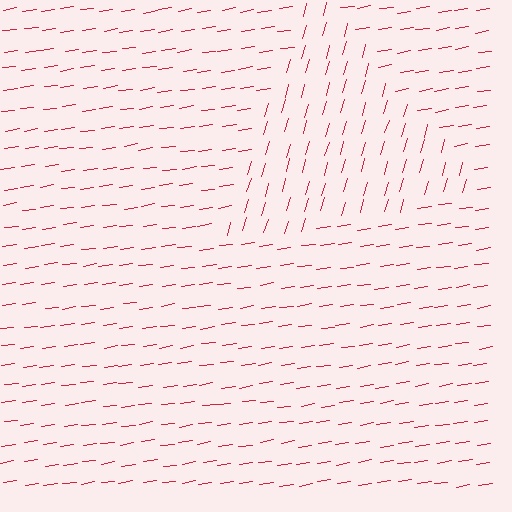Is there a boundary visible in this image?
Yes, there is a texture boundary formed by a change in line orientation.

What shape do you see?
I see a triangle.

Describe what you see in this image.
The image is filled with small red line segments. A triangle region in the image has lines oriented differently from the surrounding lines, creating a visible texture boundary.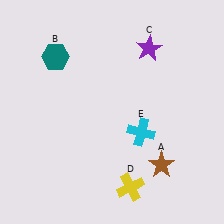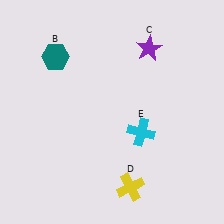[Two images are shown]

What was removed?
The brown star (A) was removed in Image 2.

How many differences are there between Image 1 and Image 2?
There is 1 difference between the two images.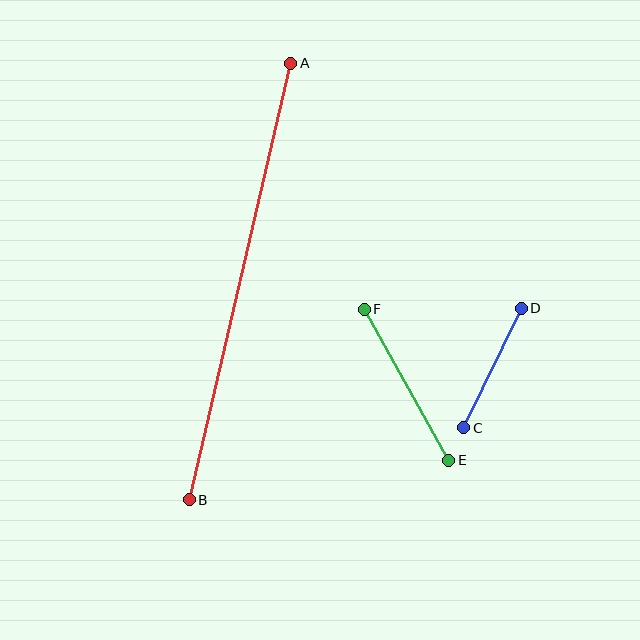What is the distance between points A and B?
The distance is approximately 448 pixels.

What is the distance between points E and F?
The distance is approximately 173 pixels.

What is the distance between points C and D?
The distance is approximately 132 pixels.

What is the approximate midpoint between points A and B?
The midpoint is at approximately (240, 281) pixels.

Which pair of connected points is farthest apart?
Points A and B are farthest apart.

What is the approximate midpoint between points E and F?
The midpoint is at approximately (406, 385) pixels.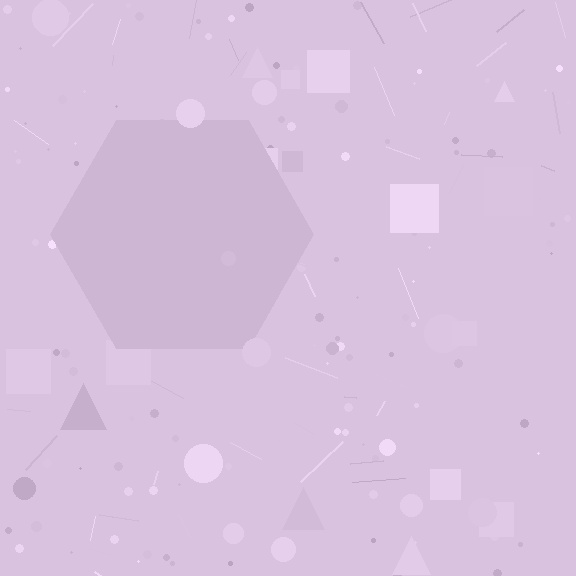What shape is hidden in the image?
A hexagon is hidden in the image.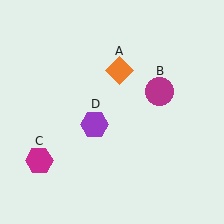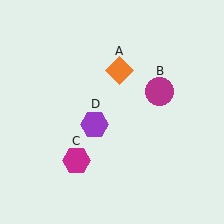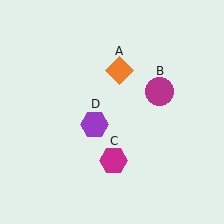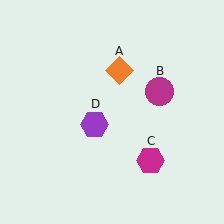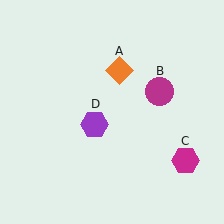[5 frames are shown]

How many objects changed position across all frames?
1 object changed position: magenta hexagon (object C).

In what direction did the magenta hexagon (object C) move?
The magenta hexagon (object C) moved right.